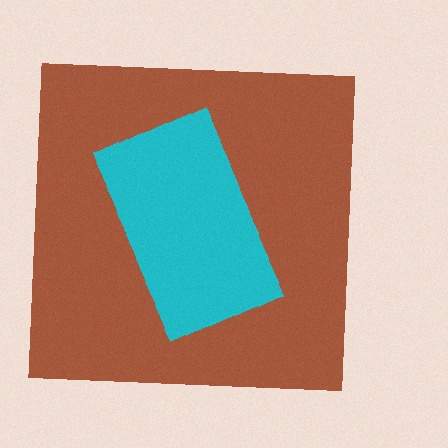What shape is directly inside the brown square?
The cyan rectangle.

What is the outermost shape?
The brown square.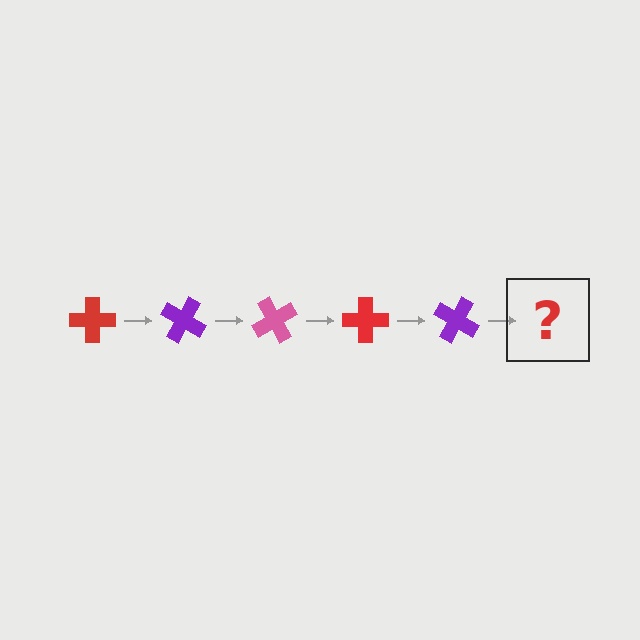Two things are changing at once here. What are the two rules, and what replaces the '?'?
The two rules are that it rotates 30 degrees each step and the color cycles through red, purple, and pink. The '?' should be a pink cross, rotated 150 degrees from the start.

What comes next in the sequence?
The next element should be a pink cross, rotated 150 degrees from the start.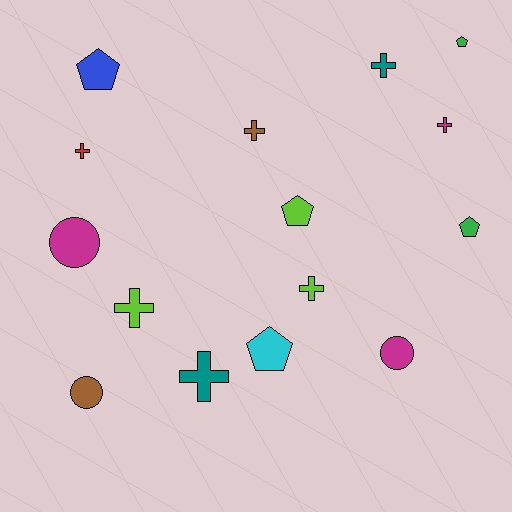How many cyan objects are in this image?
There is 1 cyan object.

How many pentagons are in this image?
There are 5 pentagons.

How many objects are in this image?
There are 15 objects.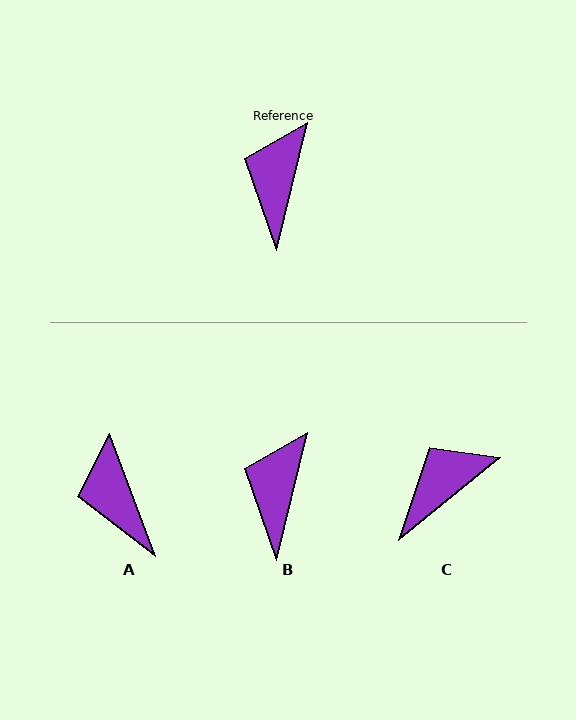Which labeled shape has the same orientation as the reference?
B.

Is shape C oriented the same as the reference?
No, it is off by about 37 degrees.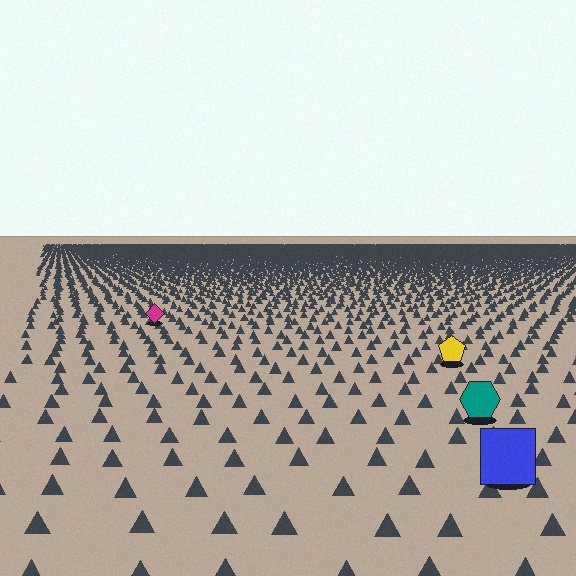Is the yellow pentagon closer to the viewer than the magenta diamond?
Yes. The yellow pentagon is closer — you can tell from the texture gradient: the ground texture is coarser near it.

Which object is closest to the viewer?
The blue square is closest. The texture marks near it are larger and more spread out.